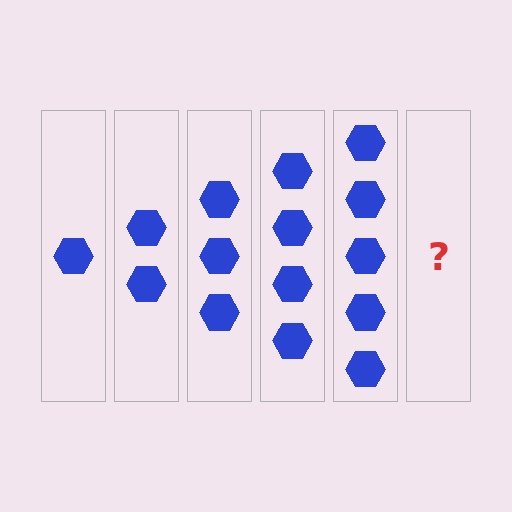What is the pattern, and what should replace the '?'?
The pattern is that each step adds one more hexagon. The '?' should be 6 hexagons.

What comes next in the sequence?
The next element should be 6 hexagons.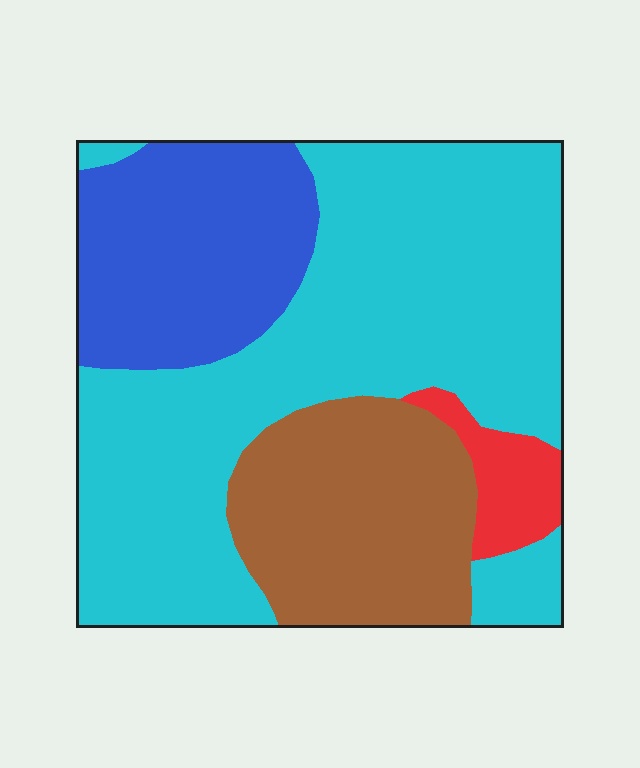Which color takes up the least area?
Red, at roughly 5%.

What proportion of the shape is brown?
Brown covers about 20% of the shape.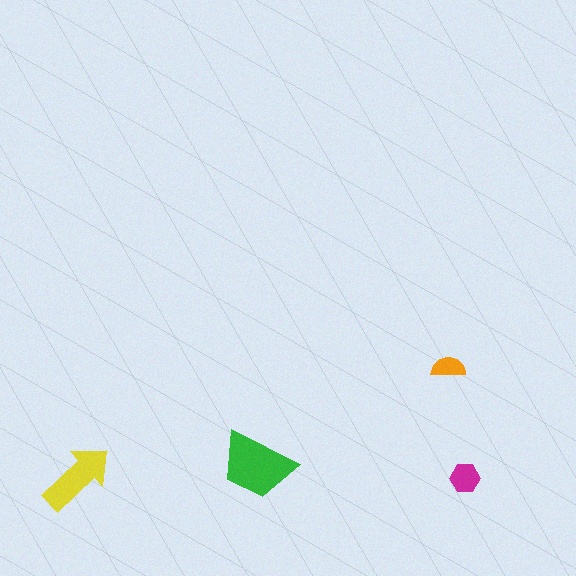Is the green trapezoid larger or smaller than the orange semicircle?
Larger.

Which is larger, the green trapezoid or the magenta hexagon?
The green trapezoid.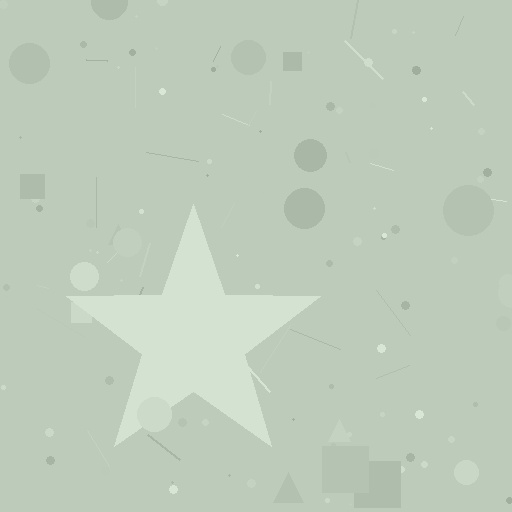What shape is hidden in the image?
A star is hidden in the image.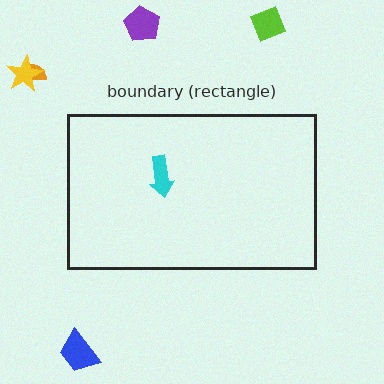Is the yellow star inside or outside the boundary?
Outside.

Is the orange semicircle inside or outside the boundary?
Outside.